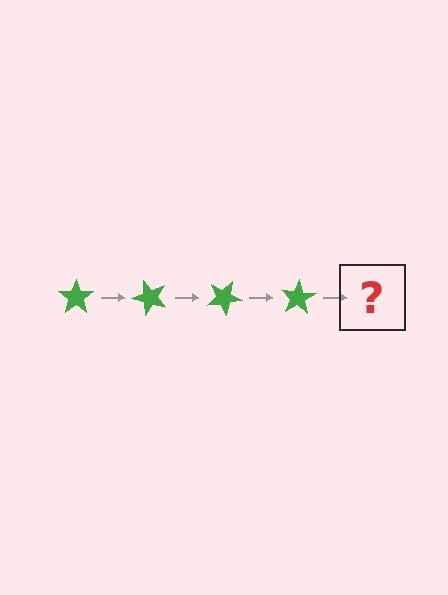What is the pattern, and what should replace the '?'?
The pattern is that the star rotates 50 degrees each step. The '?' should be a green star rotated 200 degrees.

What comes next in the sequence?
The next element should be a green star rotated 200 degrees.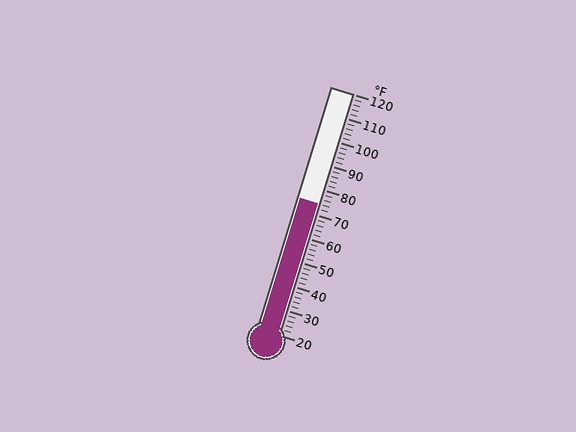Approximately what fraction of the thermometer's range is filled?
The thermometer is filled to approximately 55% of its range.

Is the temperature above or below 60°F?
The temperature is above 60°F.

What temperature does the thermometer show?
The thermometer shows approximately 74°F.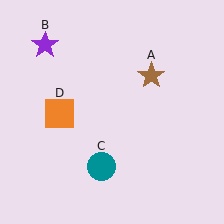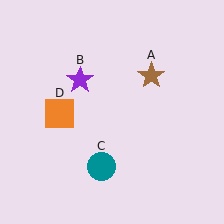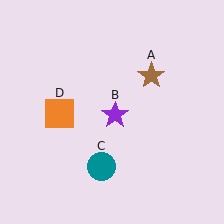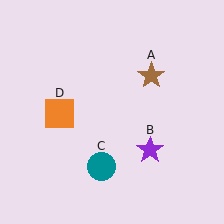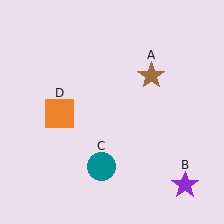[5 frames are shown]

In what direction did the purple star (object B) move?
The purple star (object B) moved down and to the right.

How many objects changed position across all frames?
1 object changed position: purple star (object B).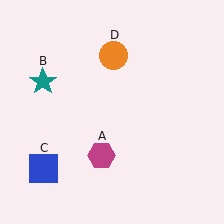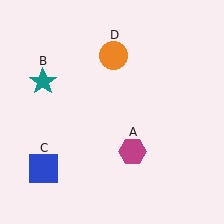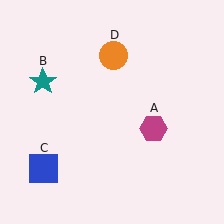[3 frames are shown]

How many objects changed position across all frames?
1 object changed position: magenta hexagon (object A).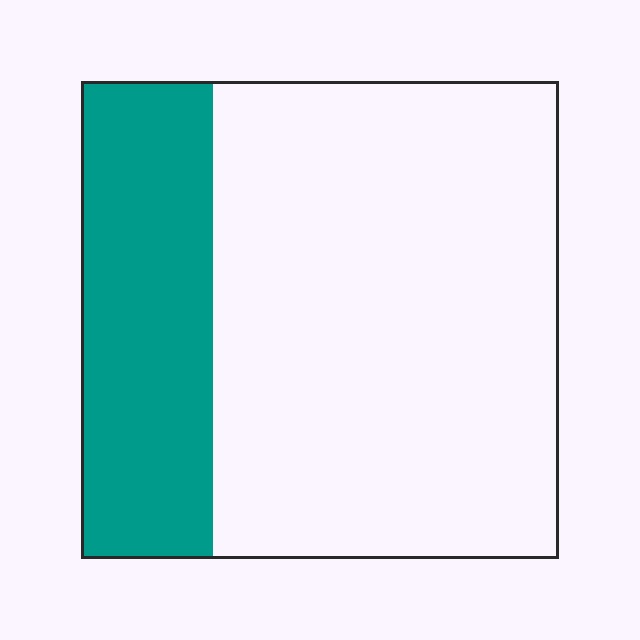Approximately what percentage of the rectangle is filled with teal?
Approximately 30%.